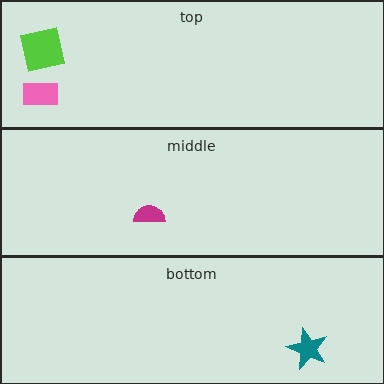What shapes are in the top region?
The lime square, the pink rectangle.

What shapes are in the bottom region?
The teal star.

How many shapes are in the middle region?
1.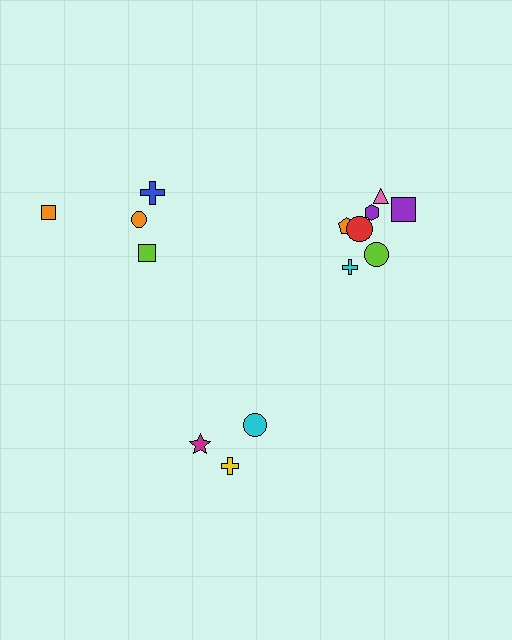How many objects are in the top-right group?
There are 7 objects.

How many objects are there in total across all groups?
There are 14 objects.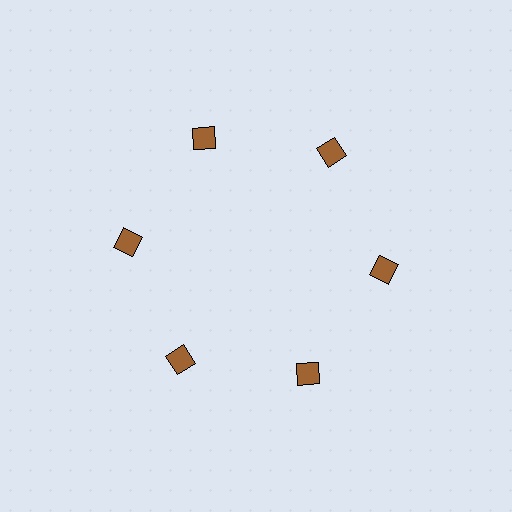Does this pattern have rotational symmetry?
Yes, this pattern has 6-fold rotational symmetry. It looks the same after rotating 60 degrees around the center.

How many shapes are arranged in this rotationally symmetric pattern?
There are 6 shapes, arranged in 6 groups of 1.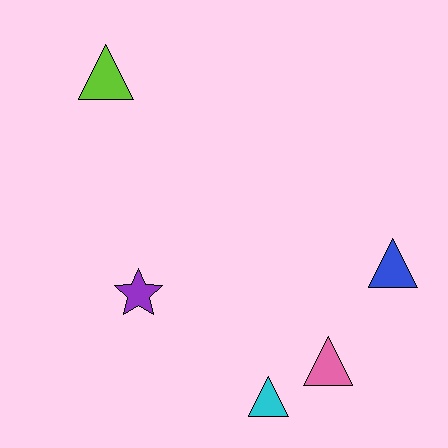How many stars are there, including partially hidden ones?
There is 1 star.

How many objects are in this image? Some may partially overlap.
There are 5 objects.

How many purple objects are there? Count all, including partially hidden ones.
There is 1 purple object.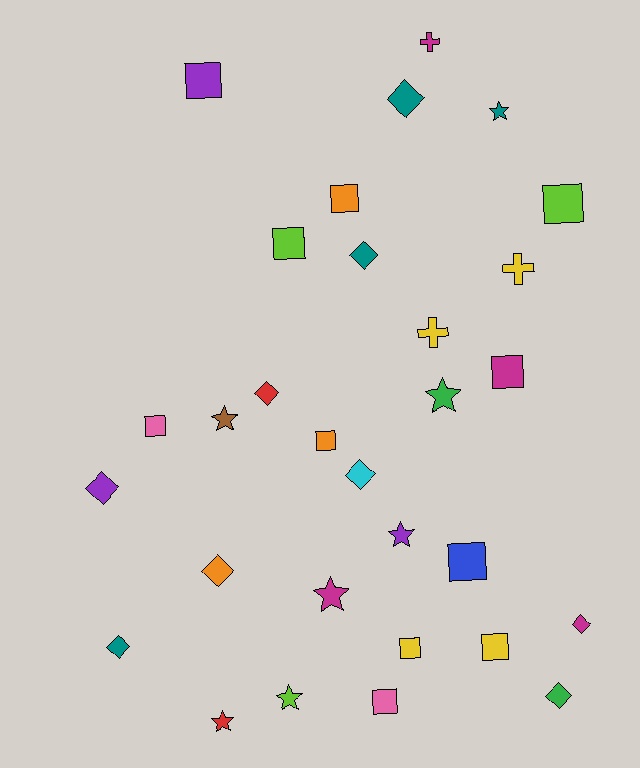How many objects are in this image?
There are 30 objects.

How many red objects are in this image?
There are 2 red objects.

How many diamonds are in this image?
There are 9 diamonds.